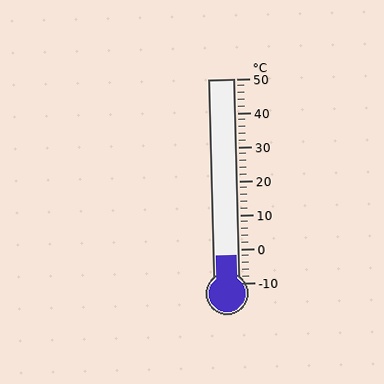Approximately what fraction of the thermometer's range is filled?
The thermometer is filled to approximately 15% of its range.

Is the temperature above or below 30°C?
The temperature is below 30°C.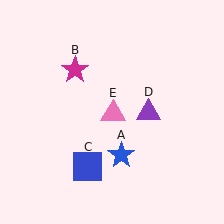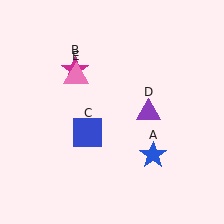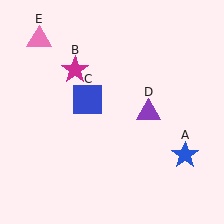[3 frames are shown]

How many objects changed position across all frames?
3 objects changed position: blue star (object A), blue square (object C), pink triangle (object E).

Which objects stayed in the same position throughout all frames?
Magenta star (object B) and purple triangle (object D) remained stationary.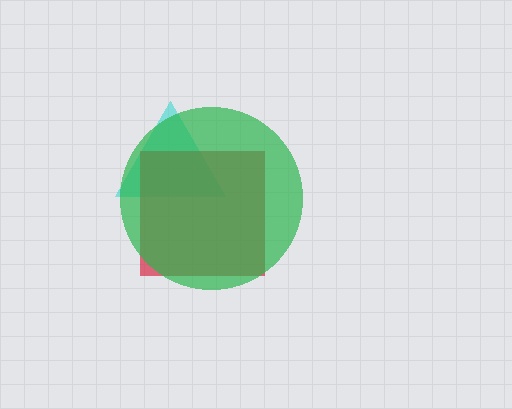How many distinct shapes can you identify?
There are 3 distinct shapes: a cyan triangle, a red square, a green circle.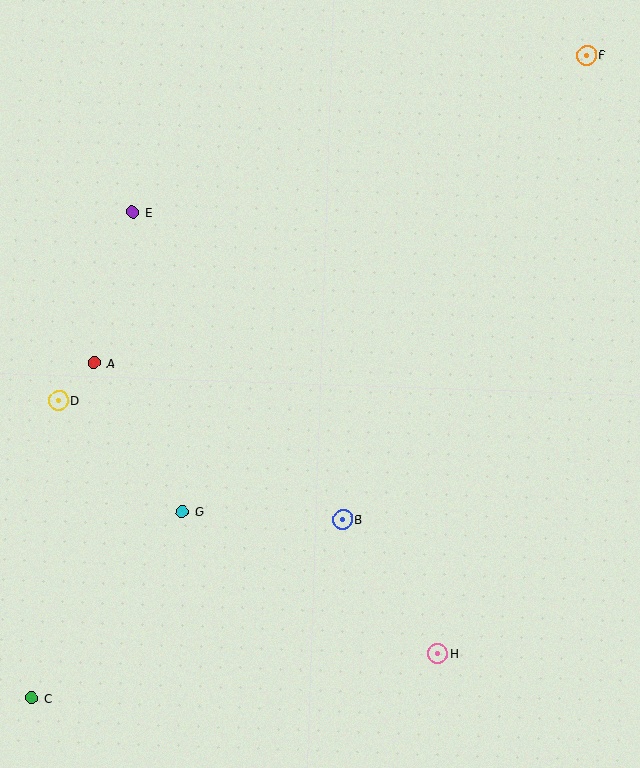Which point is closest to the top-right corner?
Point F is closest to the top-right corner.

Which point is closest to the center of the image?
Point B at (342, 520) is closest to the center.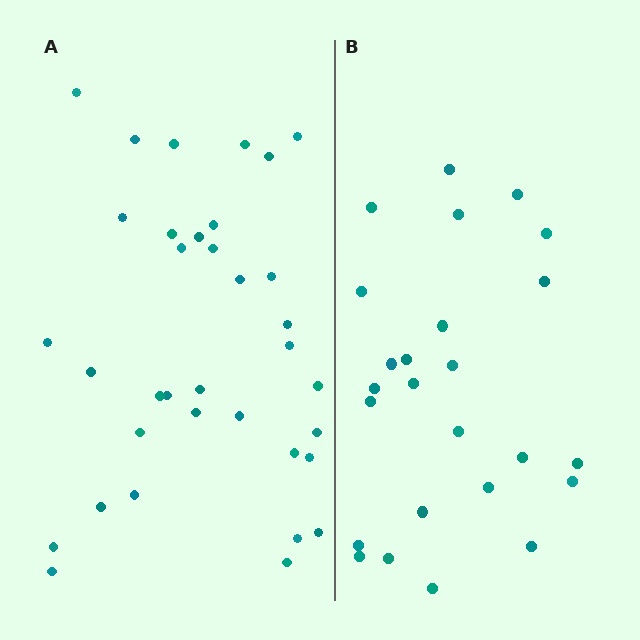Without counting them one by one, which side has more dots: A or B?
Region A (the left region) has more dots.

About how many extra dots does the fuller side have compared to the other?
Region A has roughly 10 or so more dots than region B.